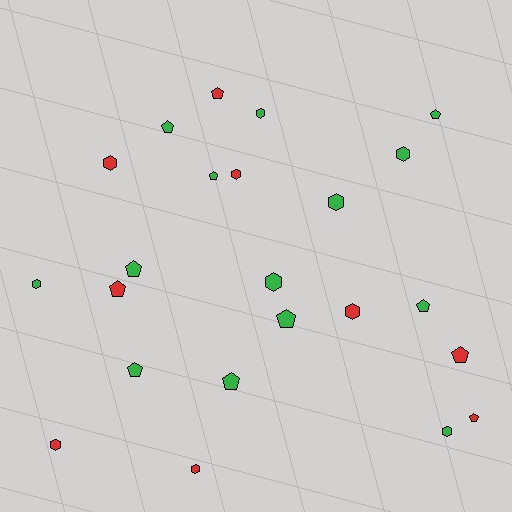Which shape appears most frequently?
Pentagon, with 12 objects.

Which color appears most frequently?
Green, with 14 objects.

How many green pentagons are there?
There are 8 green pentagons.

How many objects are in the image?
There are 23 objects.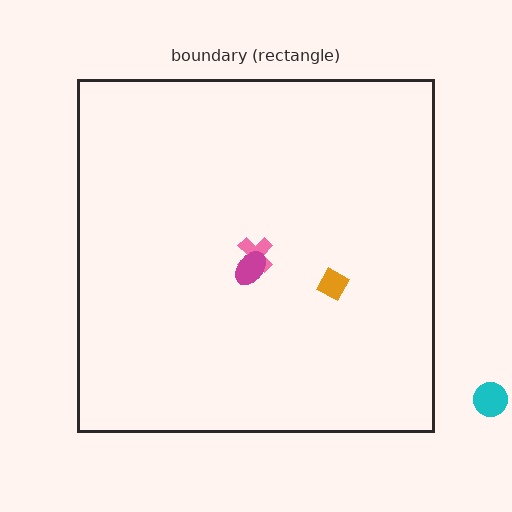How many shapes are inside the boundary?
3 inside, 1 outside.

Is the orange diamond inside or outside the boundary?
Inside.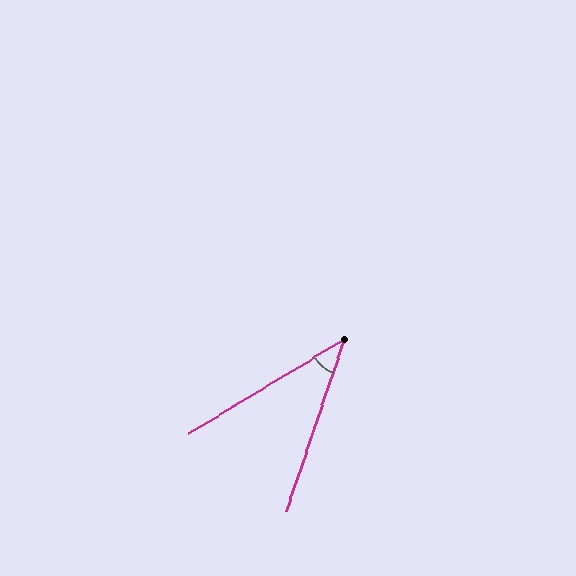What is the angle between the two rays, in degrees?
Approximately 40 degrees.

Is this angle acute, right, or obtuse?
It is acute.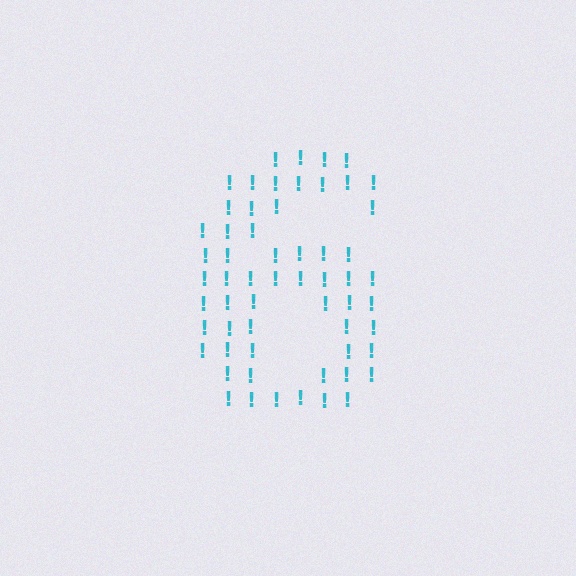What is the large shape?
The large shape is the digit 6.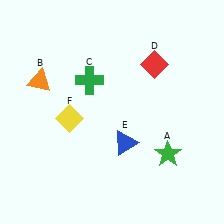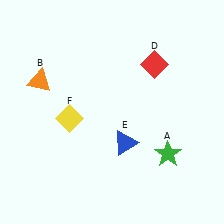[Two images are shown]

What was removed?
The green cross (C) was removed in Image 2.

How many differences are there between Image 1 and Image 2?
There is 1 difference between the two images.